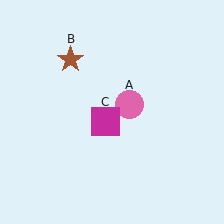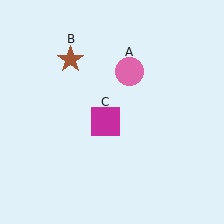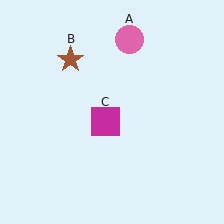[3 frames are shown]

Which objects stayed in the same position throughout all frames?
Brown star (object B) and magenta square (object C) remained stationary.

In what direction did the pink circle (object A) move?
The pink circle (object A) moved up.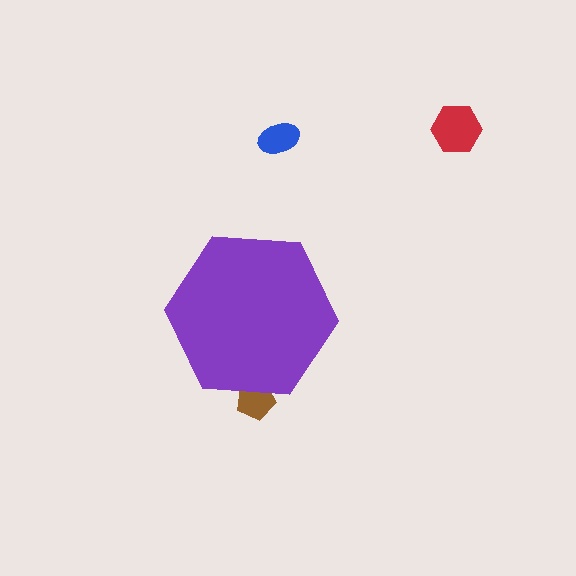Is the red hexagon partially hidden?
No, the red hexagon is fully visible.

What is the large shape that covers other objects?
A purple hexagon.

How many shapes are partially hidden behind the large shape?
1 shape is partially hidden.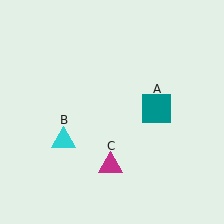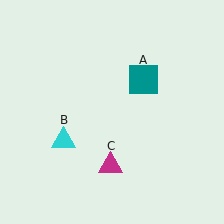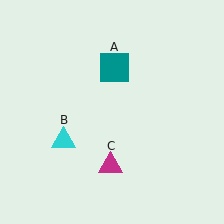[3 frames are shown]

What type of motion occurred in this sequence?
The teal square (object A) rotated counterclockwise around the center of the scene.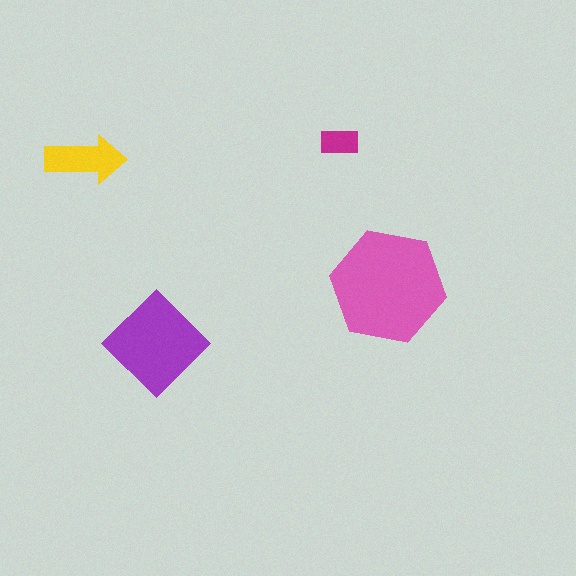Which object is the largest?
The pink hexagon.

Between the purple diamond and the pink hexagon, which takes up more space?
The pink hexagon.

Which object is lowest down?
The purple diamond is bottommost.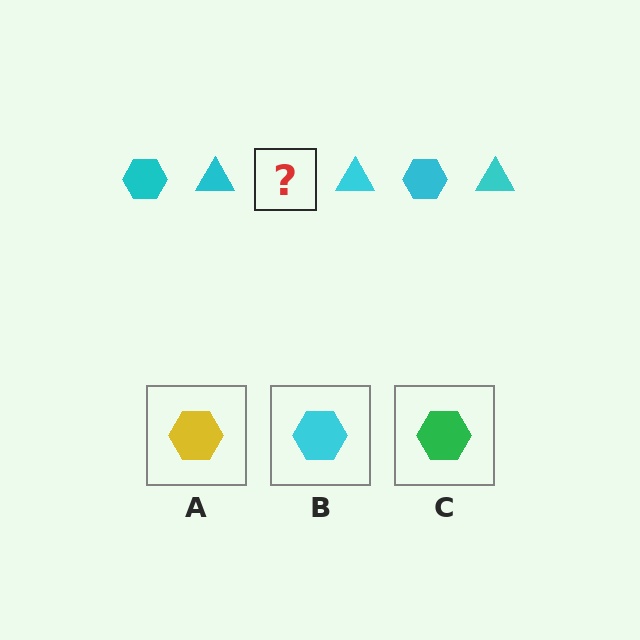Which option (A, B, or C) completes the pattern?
B.